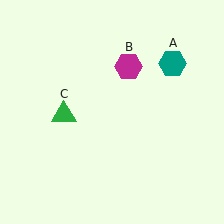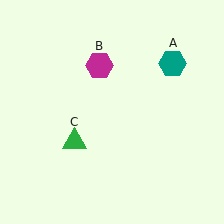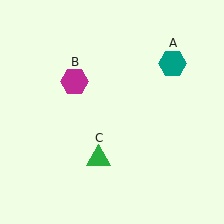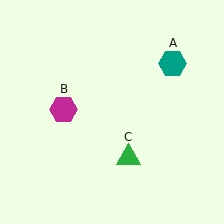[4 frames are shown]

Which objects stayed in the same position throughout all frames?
Teal hexagon (object A) remained stationary.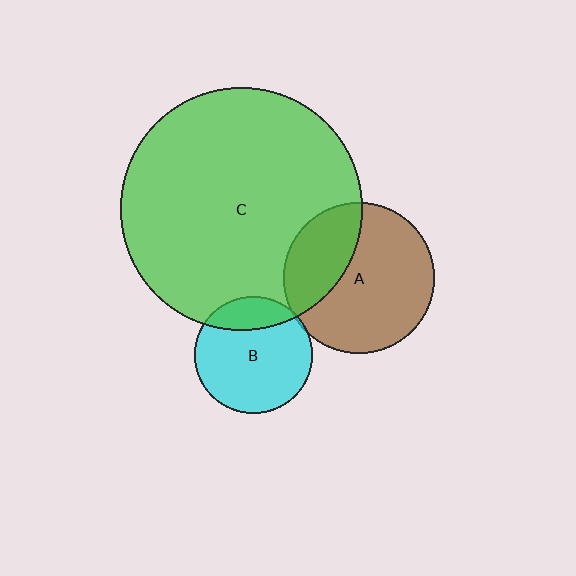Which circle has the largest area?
Circle C (green).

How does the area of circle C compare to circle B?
Approximately 4.3 times.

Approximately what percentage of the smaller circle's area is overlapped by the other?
Approximately 20%.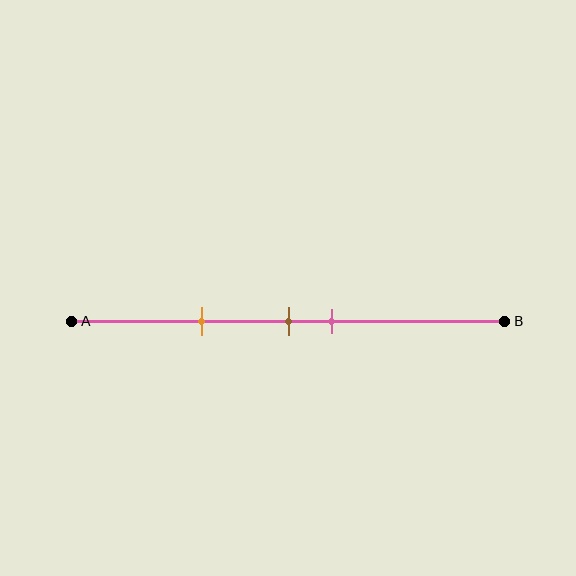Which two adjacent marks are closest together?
The brown and pink marks are the closest adjacent pair.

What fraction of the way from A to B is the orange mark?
The orange mark is approximately 30% (0.3) of the way from A to B.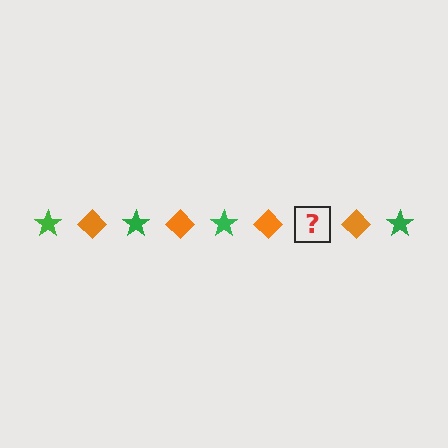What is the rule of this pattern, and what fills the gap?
The rule is that the pattern alternates between green star and orange diamond. The gap should be filled with a green star.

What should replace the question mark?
The question mark should be replaced with a green star.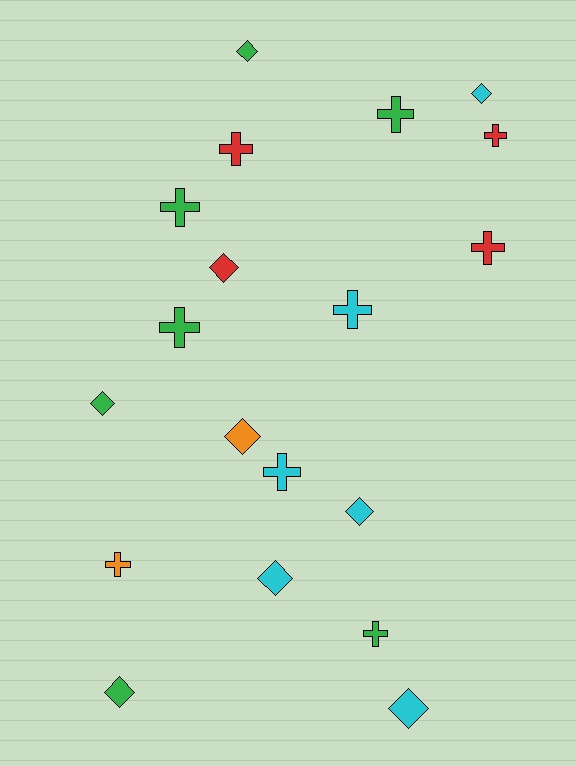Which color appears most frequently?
Green, with 7 objects.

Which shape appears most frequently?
Cross, with 10 objects.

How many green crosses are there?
There are 4 green crosses.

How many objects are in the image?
There are 19 objects.